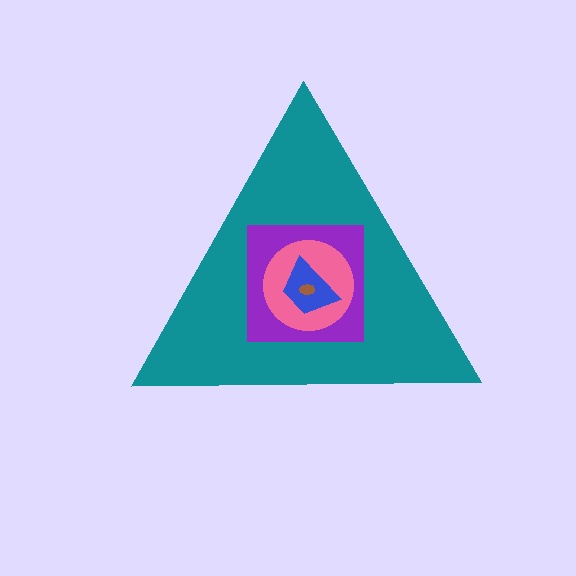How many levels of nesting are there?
5.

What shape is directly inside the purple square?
The pink circle.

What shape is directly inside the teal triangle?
The purple square.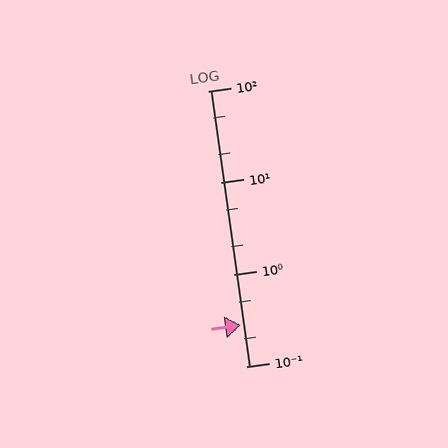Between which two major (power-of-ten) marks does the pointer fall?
The pointer is between 0.1 and 1.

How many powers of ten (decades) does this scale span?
The scale spans 3 decades, from 0.1 to 100.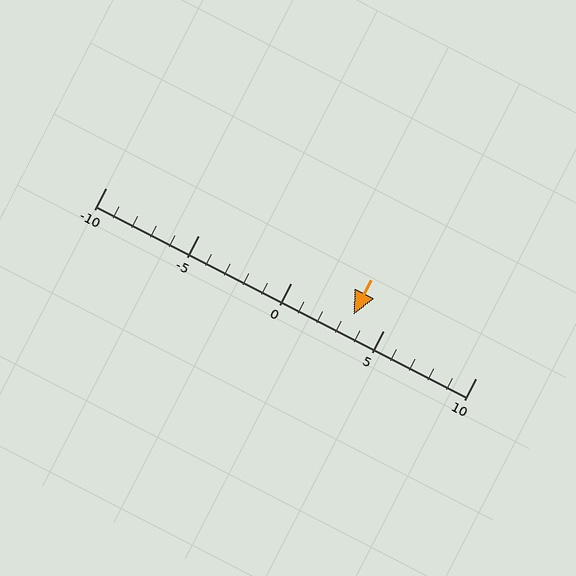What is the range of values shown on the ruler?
The ruler shows values from -10 to 10.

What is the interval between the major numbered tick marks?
The major tick marks are spaced 5 units apart.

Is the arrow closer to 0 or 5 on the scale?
The arrow is closer to 5.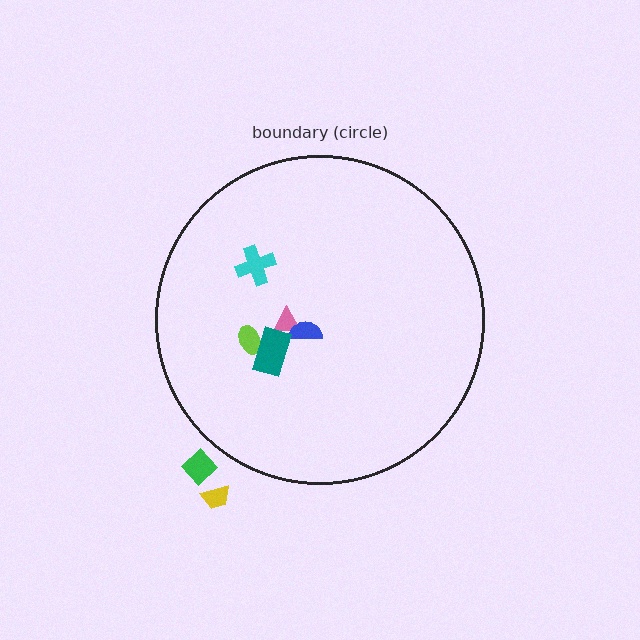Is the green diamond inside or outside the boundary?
Outside.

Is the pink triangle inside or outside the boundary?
Inside.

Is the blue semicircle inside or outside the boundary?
Inside.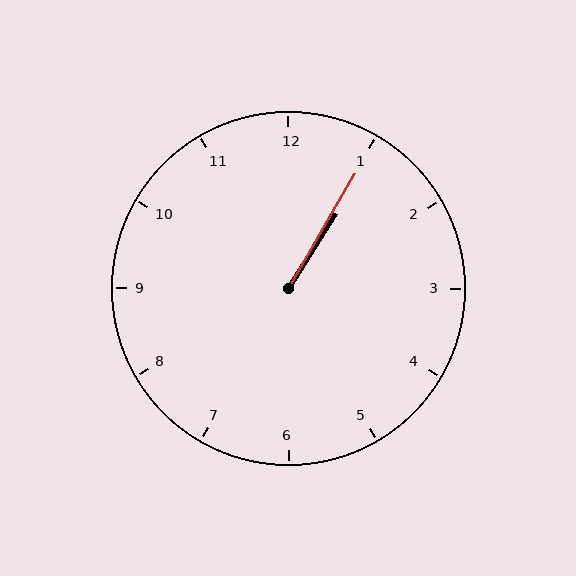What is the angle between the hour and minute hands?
Approximately 2 degrees.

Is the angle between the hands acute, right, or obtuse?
It is acute.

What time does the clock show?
1:05.